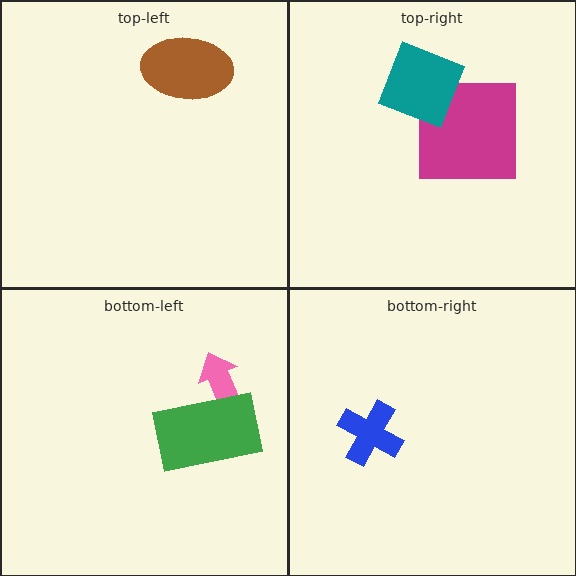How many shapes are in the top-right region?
2.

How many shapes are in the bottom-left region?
2.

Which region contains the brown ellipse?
The top-left region.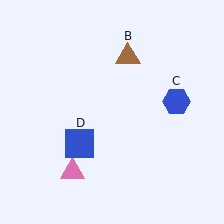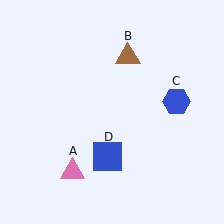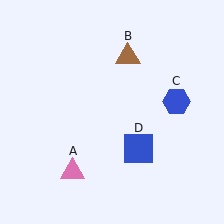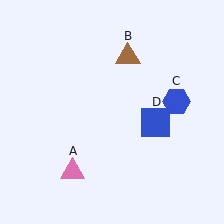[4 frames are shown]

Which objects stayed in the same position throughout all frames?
Pink triangle (object A) and brown triangle (object B) and blue hexagon (object C) remained stationary.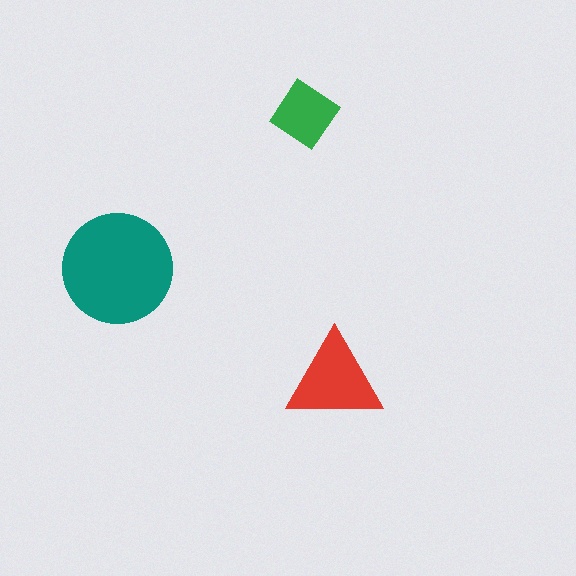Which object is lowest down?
The red triangle is bottommost.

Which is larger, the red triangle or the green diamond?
The red triangle.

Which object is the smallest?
The green diamond.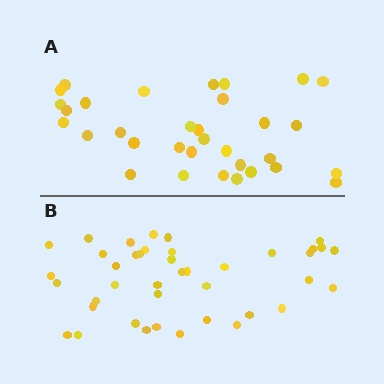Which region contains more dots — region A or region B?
Region B (the bottom region) has more dots.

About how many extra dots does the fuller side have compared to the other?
Region B has roughly 8 or so more dots than region A.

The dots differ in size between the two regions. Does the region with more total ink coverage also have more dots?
No. Region A has more total ink coverage because its dots are larger, but region B actually contains more individual dots. Total area can be misleading — the number of items is what matters here.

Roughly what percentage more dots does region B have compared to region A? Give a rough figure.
About 25% more.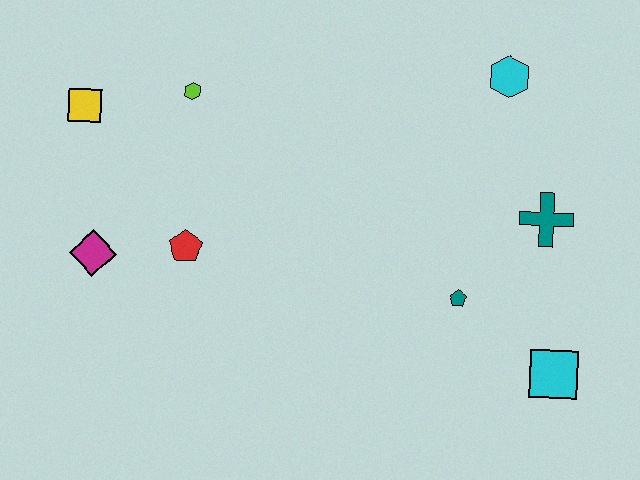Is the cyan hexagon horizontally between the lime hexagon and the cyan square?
Yes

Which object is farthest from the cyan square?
The yellow square is farthest from the cyan square.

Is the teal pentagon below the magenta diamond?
Yes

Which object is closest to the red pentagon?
The magenta diamond is closest to the red pentagon.